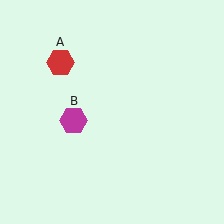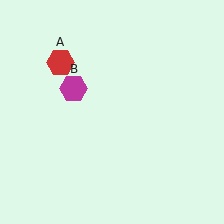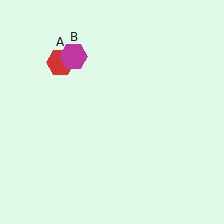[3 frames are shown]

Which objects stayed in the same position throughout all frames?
Red hexagon (object A) remained stationary.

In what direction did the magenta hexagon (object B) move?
The magenta hexagon (object B) moved up.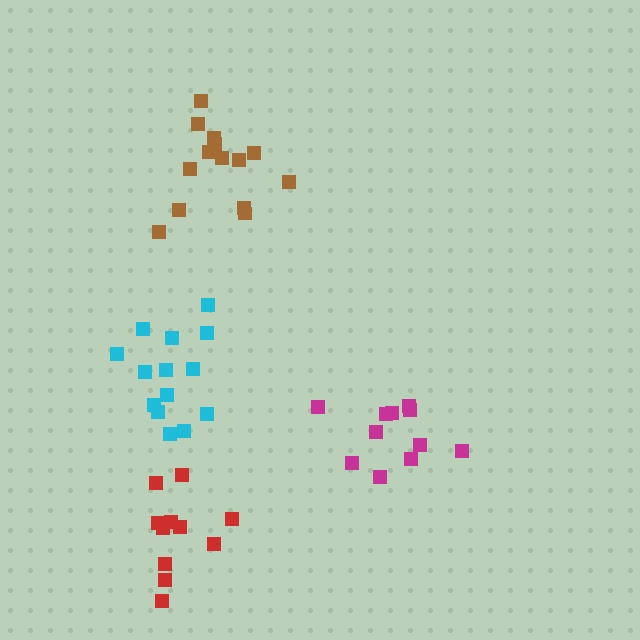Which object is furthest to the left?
The cyan cluster is leftmost.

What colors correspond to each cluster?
The clusters are colored: red, magenta, cyan, brown.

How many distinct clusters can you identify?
There are 4 distinct clusters.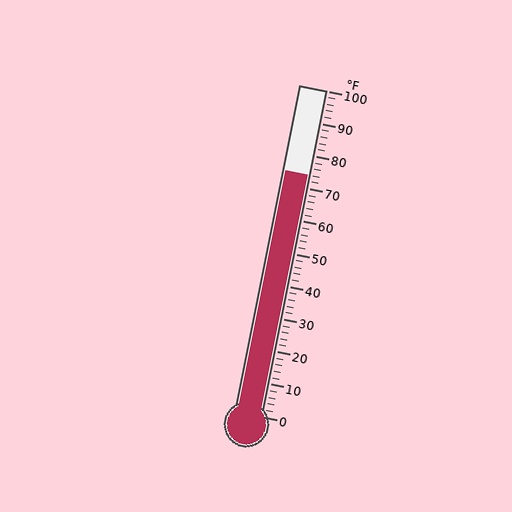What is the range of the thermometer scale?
The thermometer scale ranges from 0°F to 100°F.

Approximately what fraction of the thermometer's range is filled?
The thermometer is filled to approximately 75% of its range.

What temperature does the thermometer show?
The thermometer shows approximately 74°F.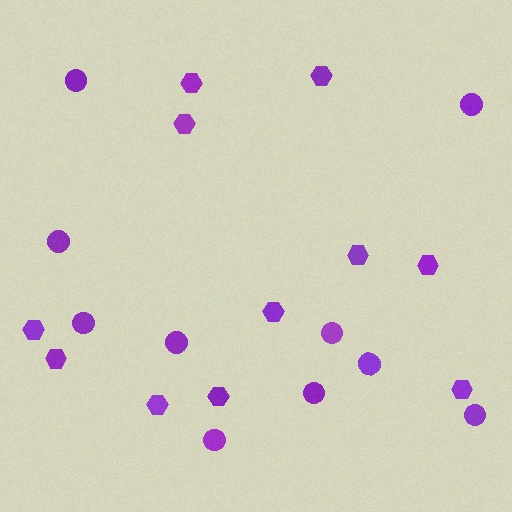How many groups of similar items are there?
There are 2 groups: one group of hexagons (11) and one group of circles (10).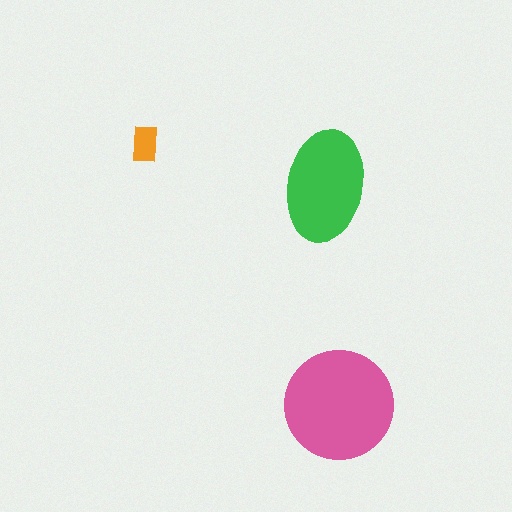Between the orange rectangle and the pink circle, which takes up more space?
The pink circle.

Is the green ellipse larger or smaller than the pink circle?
Smaller.